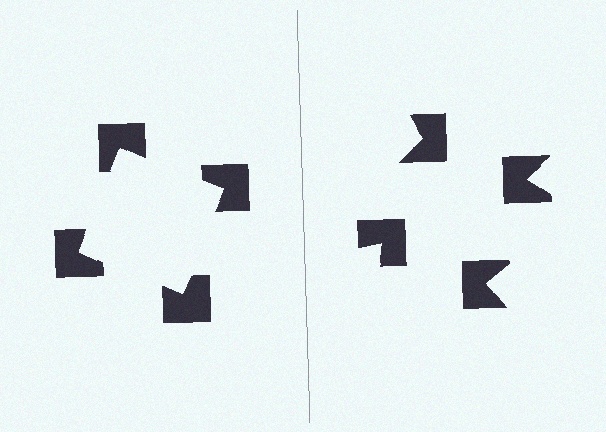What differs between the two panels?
The notched squares are positioned identically on both sides; only the wedge orientations differ. On the left they align to a square; on the right they are misaligned.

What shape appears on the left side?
An illusory square.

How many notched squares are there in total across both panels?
8 — 4 on each side.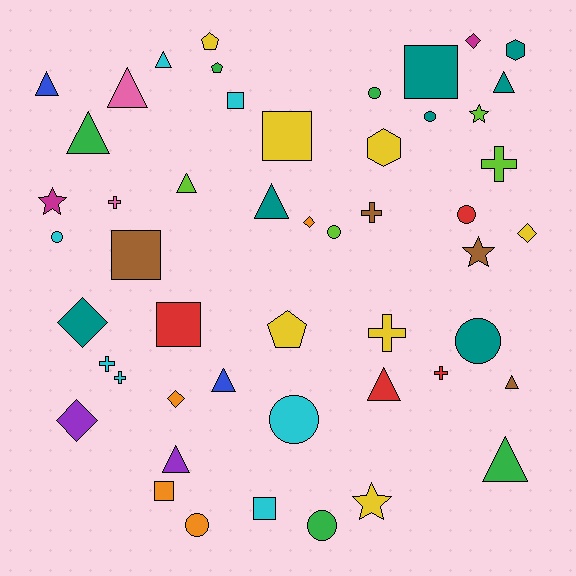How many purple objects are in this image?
There are 2 purple objects.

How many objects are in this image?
There are 50 objects.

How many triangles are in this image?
There are 12 triangles.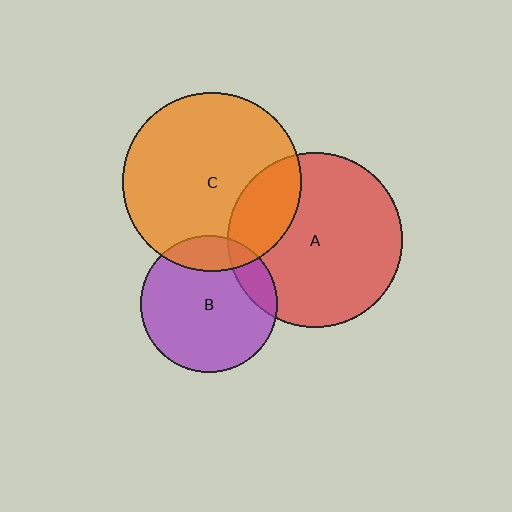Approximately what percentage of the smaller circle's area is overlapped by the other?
Approximately 15%.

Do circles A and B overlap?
Yes.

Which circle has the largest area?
Circle C (orange).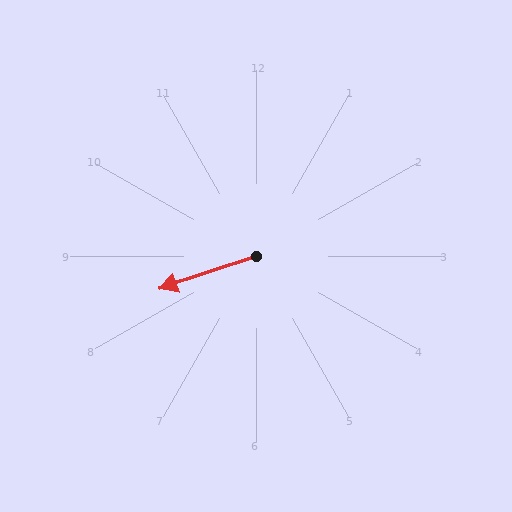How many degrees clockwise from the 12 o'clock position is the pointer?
Approximately 251 degrees.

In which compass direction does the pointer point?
West.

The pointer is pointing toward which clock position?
Roughly 8 o'clock.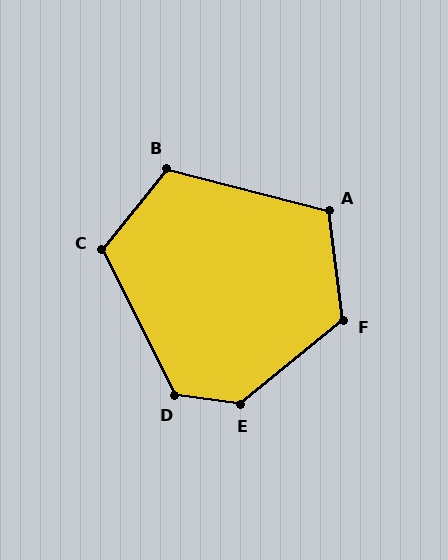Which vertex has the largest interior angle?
E, at approximately 133 degrees.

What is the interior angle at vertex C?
Approximately 115 degrees (obtuse).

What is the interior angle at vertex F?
Approximately 122 degrees (obtuse).